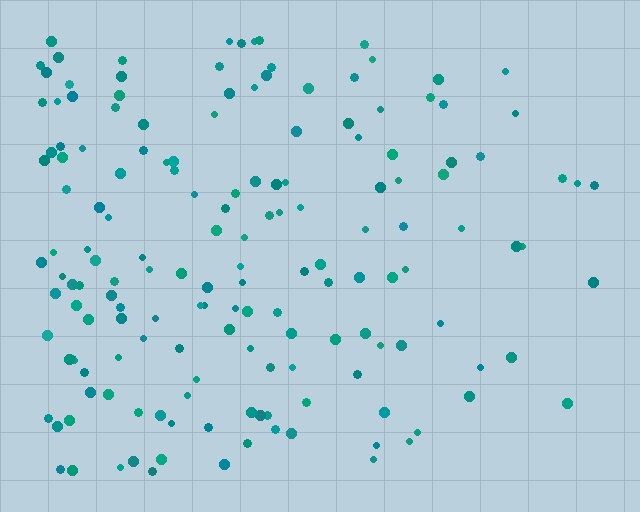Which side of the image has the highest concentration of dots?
The left.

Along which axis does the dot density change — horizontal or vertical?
Horizontal.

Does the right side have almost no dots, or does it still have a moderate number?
Still a moderate number, just noticeably fewer than the left.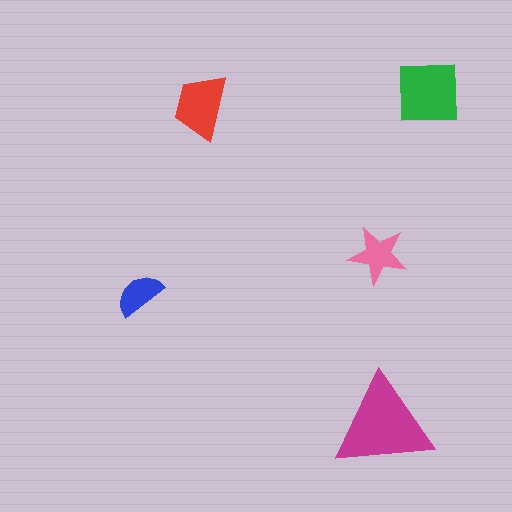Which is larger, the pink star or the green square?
The green square.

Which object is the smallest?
The blue semicircle.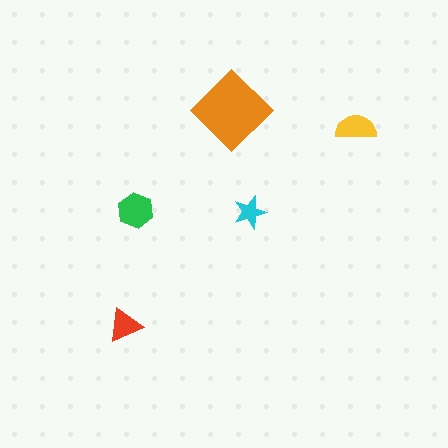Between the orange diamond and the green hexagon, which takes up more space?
The orange diamond.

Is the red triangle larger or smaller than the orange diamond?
Smaller.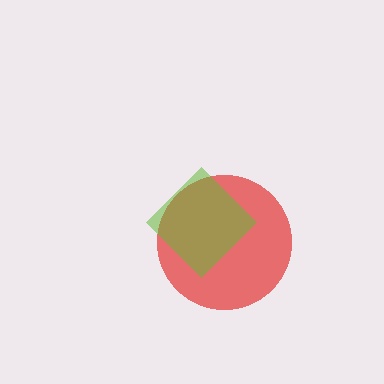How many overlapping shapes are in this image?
There are 2 overlapping shapes in the image.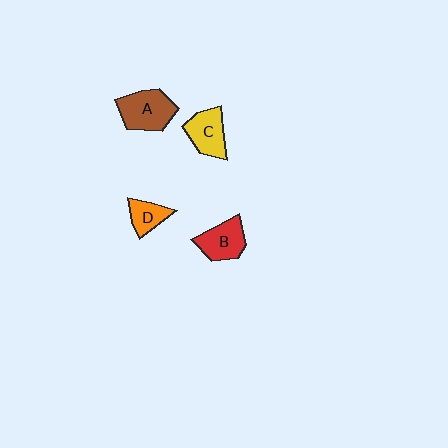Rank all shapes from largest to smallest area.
From largest to smallest: A (brown), B (red), C (yellow), D (orange).